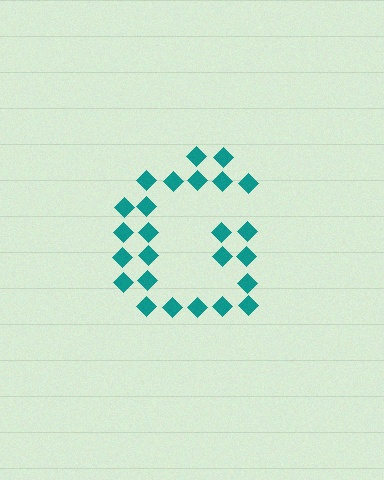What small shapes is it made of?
It is made of small diamonds.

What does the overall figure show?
The overall figure shows the letter G.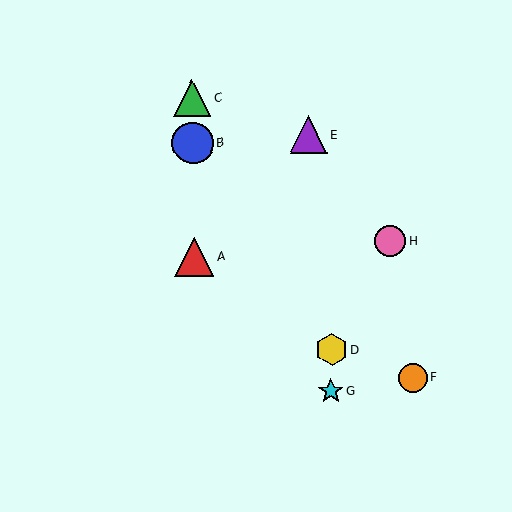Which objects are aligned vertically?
Objects A, B, C are aligned vertically.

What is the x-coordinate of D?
Object D is at x≈331.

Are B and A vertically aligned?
Yes, both are at x≈193.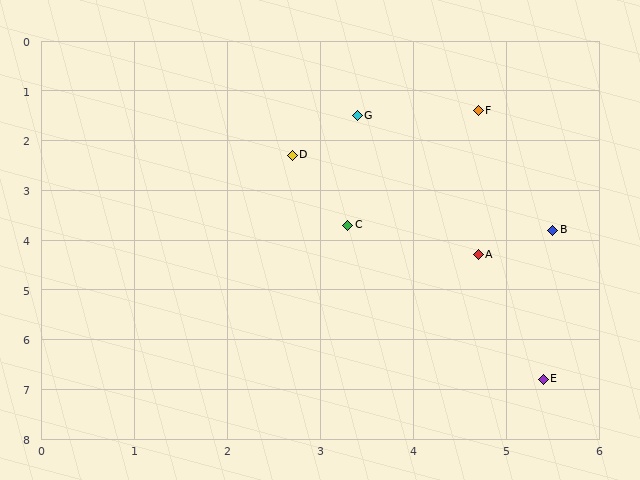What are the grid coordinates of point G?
Point G is at approximately (3.4, 1.5).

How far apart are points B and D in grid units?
Points B and D are about 3.2 grid units apart.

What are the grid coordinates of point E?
Point E is at approximately (5.4, 6.8).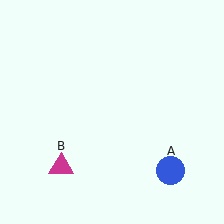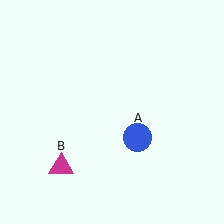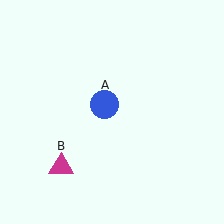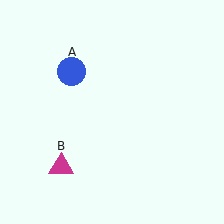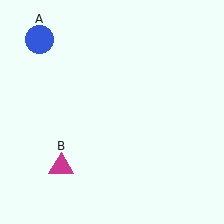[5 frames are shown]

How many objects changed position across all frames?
1 object changed position: blue circle (object A).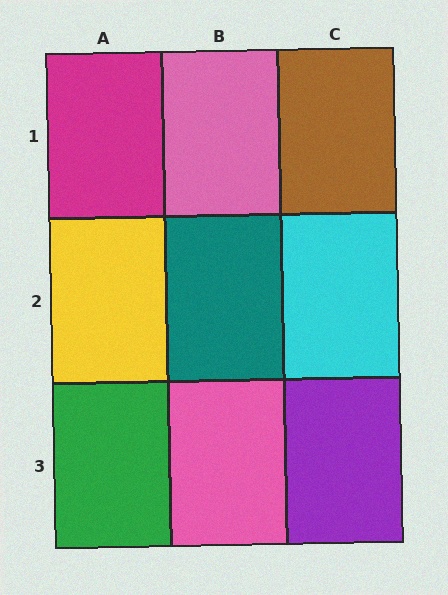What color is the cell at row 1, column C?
Brown.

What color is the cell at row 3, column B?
Pink.